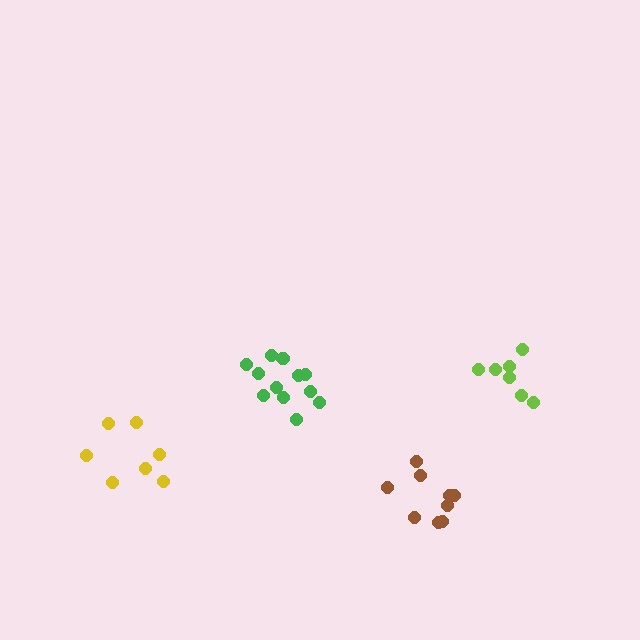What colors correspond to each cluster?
The clusters are colored: green, lime, yellow, brown.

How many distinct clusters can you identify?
There are 4 distinct clusters.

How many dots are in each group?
Group 1: 13 dots, Group 2: 7 dots, Group 3: 7 dots, Group 4: 9 dots (36 total).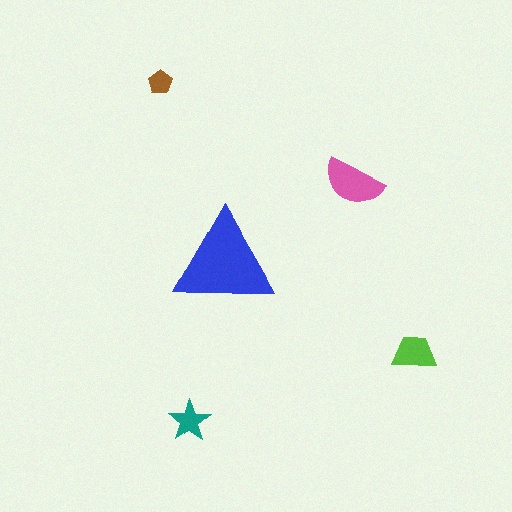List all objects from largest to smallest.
The blue triangle, the pink semicircle, the lime trapezoid, the teal star, the brown pentagon.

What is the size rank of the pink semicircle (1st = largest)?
2nd.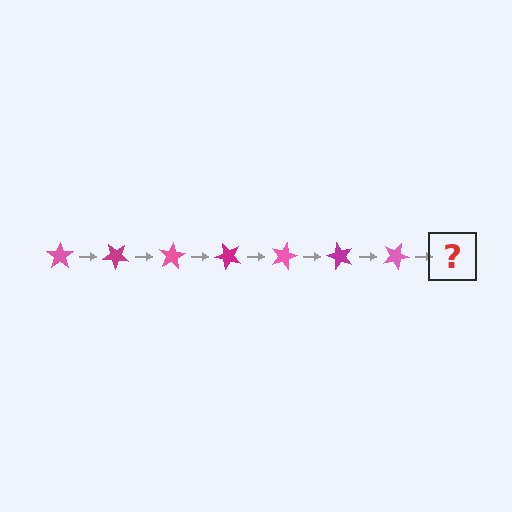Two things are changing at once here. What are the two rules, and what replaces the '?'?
The two rules are that it rotates 40 degrees each step and the color cycles through pink and magenta. The '?' should be a magenta star, rotated 280 degrees from the start.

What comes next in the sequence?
The next element should be a magenta star, rotated 280 degrees from the start.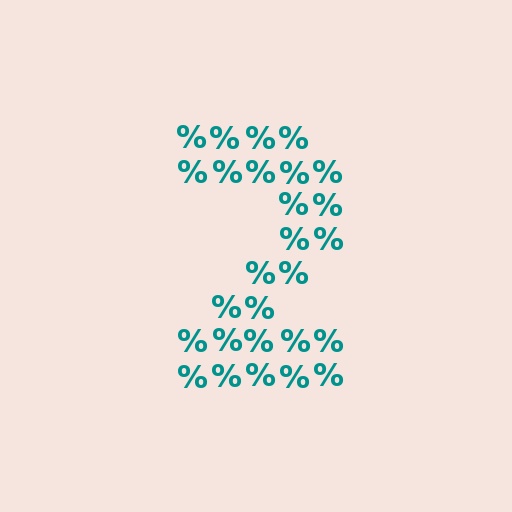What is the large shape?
The large shape is the digit 2.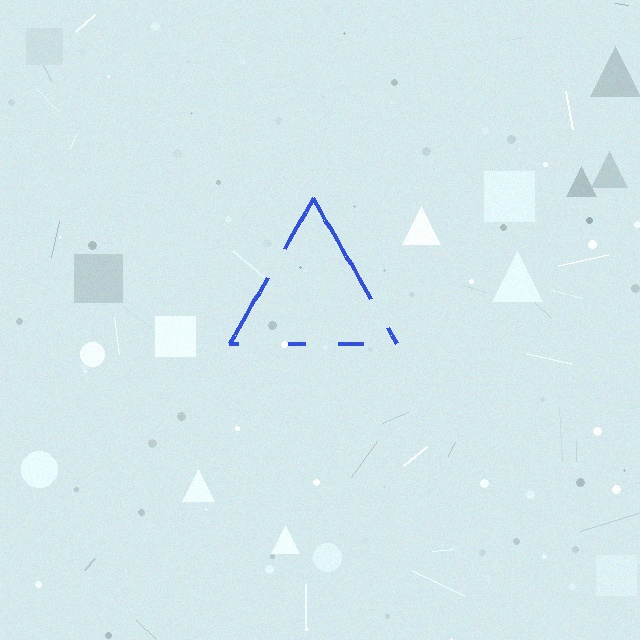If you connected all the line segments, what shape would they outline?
They would outline a triangle.